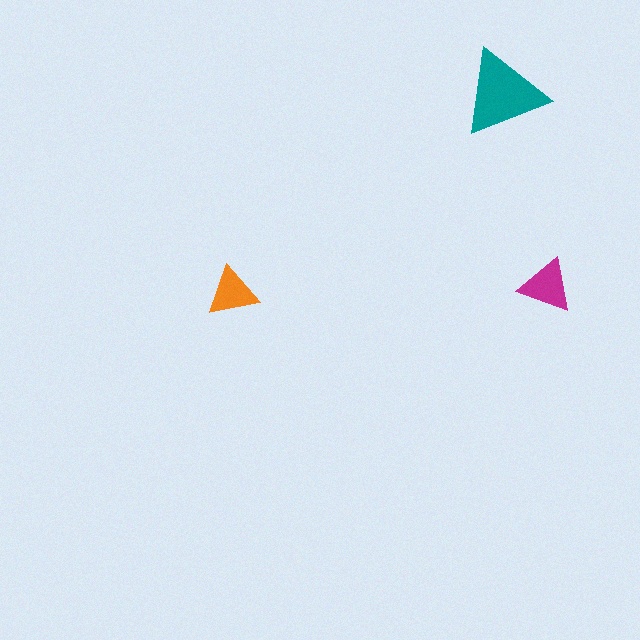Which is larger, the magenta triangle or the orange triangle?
The magenta one.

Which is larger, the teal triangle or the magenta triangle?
The teal one.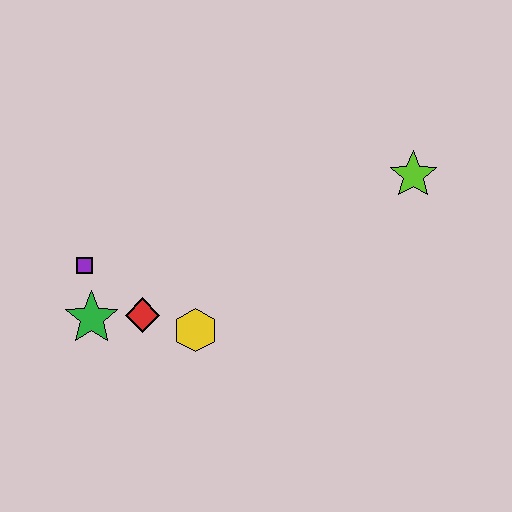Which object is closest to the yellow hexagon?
The red diamond is closest to the yellow hexagon.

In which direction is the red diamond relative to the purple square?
The red diamond is to the right of the purple square.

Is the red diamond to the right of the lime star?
No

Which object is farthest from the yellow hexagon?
The lime star is farthest from the yellow hexagon.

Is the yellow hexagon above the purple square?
No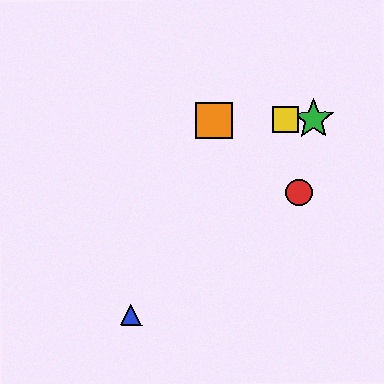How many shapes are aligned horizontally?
4 shapes (the green star, the yellow square, the purple star, the orange square) are aligned horizontally.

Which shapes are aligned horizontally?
The green star, the yellow square, the purple star, the orange square are aligned horizontally.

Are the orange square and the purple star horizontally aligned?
Yes, both are at y≈120.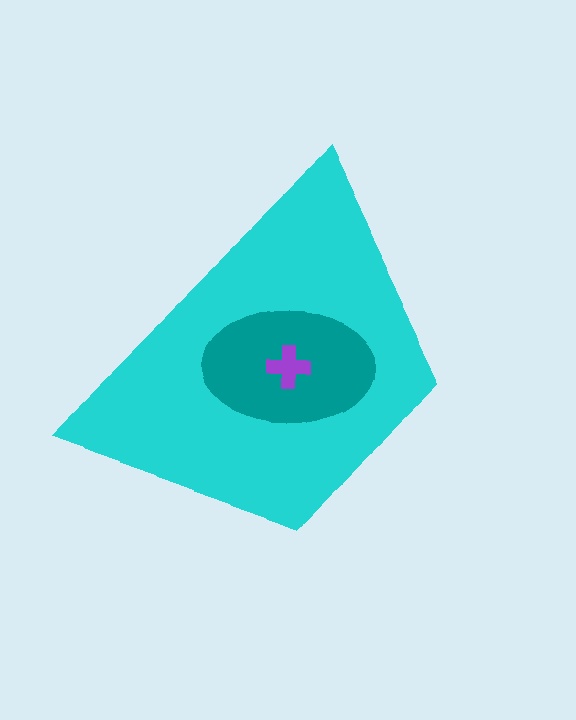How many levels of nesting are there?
3.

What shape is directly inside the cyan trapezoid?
The teal ellipse.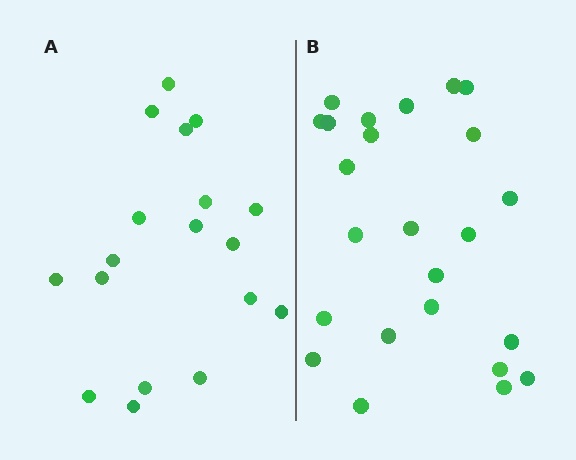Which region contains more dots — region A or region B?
Region B (the right region) has more dots.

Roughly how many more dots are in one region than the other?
Region B has about 6 more dots than region A.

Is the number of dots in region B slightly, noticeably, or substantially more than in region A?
Region B has noticeably more, but not dramatically so. The ratio is roughly 1.3 to 1.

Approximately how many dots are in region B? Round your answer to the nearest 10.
About 20 dots. (The exact count is 24, which rounds to 20.)